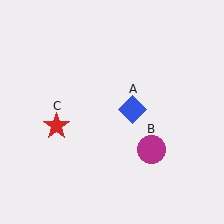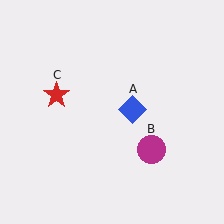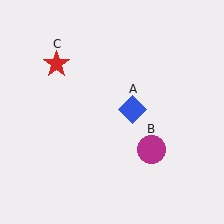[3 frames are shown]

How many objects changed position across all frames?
1 object changed position: red star (object C).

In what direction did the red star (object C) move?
The red star (object C) moved up.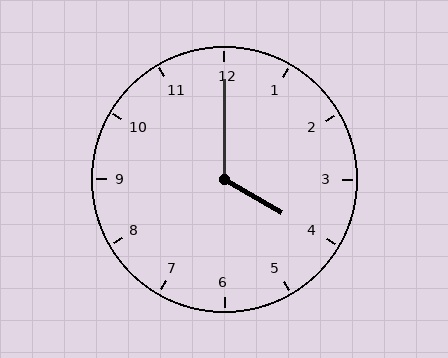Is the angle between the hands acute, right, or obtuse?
It is obtuse.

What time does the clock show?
4:00.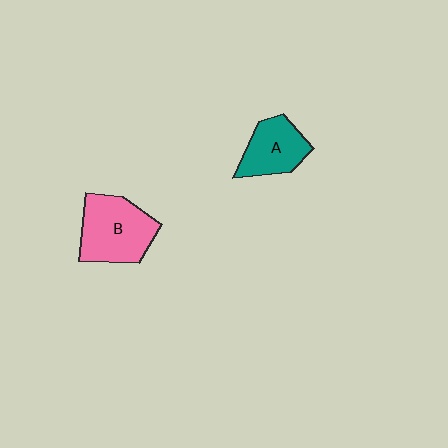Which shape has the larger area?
Shape B (pink).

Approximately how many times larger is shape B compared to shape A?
Approximately 1.4 times.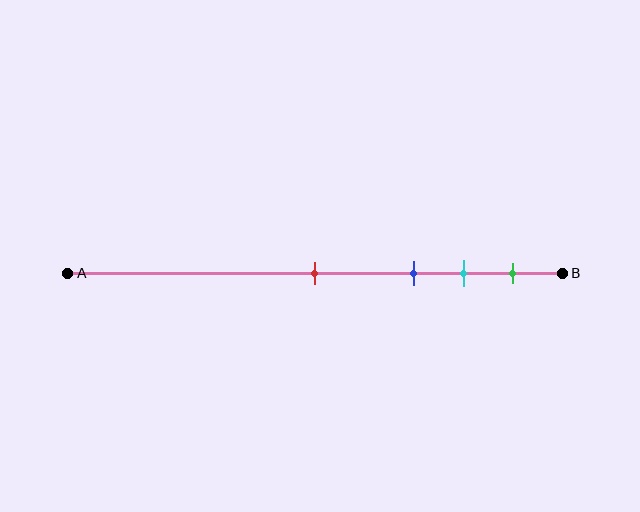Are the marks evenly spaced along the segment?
No, the marks are not evenly spaced.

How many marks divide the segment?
There are 4 marks dividing the segment.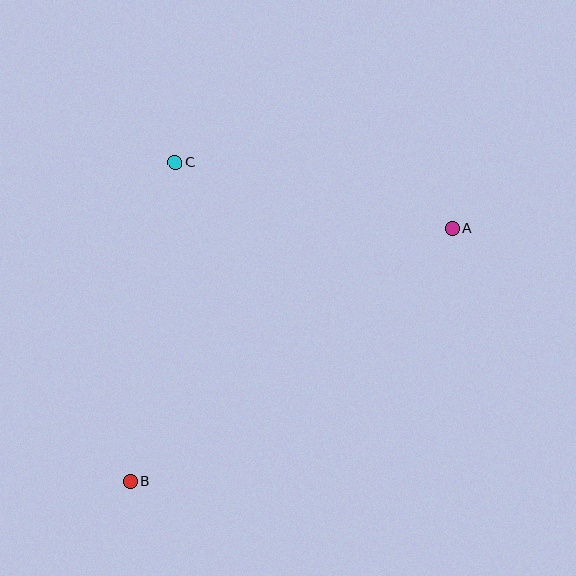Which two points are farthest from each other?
Points A and B are farthest from each other.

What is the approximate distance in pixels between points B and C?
The distance between B and C is approximately 323 pixels.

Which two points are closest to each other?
Points A and C are closest to each other.